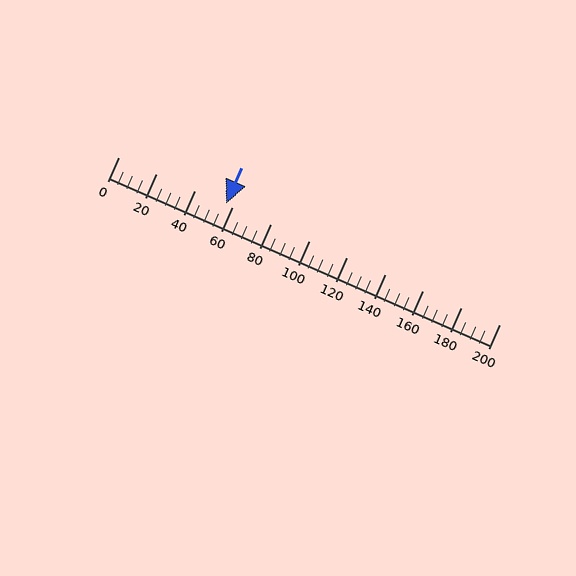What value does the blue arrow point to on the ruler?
The blue arrow points to approximately 56.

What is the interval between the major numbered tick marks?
The major tick marks are spaced 20 units apart.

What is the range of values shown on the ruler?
The ruler shows values from 0 to 200.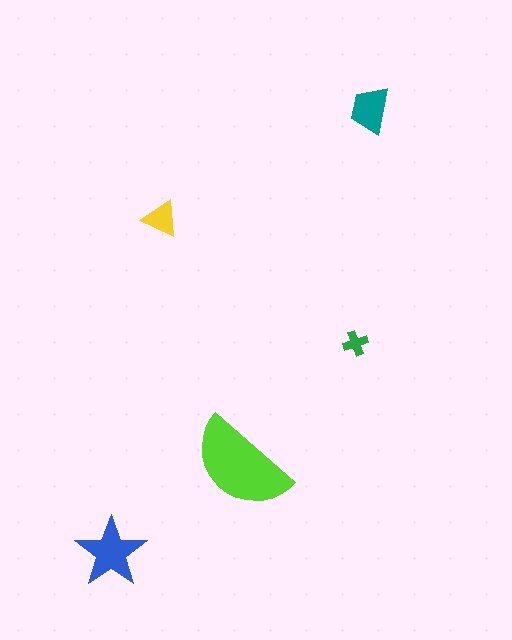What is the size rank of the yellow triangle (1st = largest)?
4th.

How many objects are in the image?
There are 5 objects in the image.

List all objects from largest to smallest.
The lime semicircle, the blue star, the teal trapezoid, the yellow triangle, the green cross.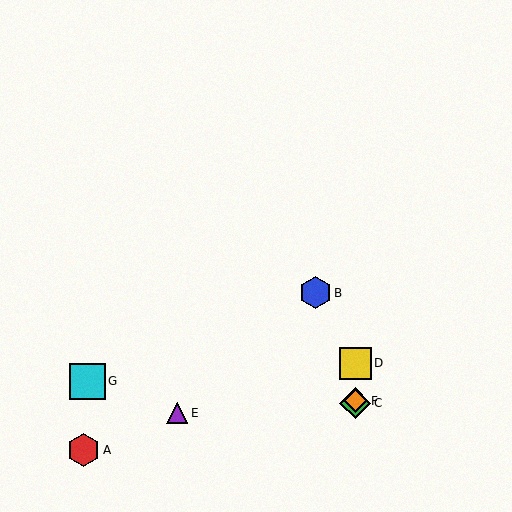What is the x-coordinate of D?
Object D is at x≈355.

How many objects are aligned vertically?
3 objects (C, D, F) are aligned vertically.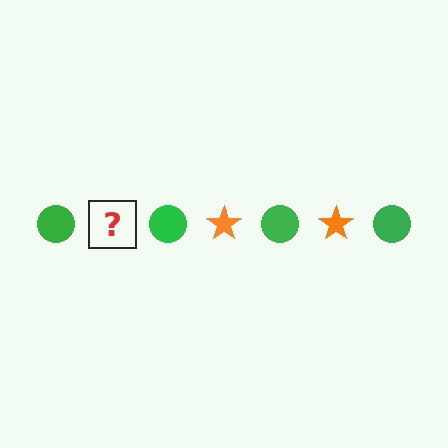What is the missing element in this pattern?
The missing element is an orange star.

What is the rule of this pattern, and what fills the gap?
The rule is that the pattern alternates between green circle and orange star. The gap should be filled with an orange star.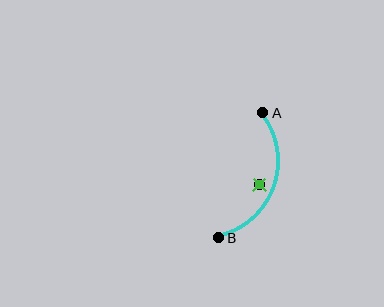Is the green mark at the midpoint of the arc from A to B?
No — the green mark does not lie on the arc at all. It sits slightly inside the curve.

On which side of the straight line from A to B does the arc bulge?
The arc bulges to the right of the straight line connecting A and B.